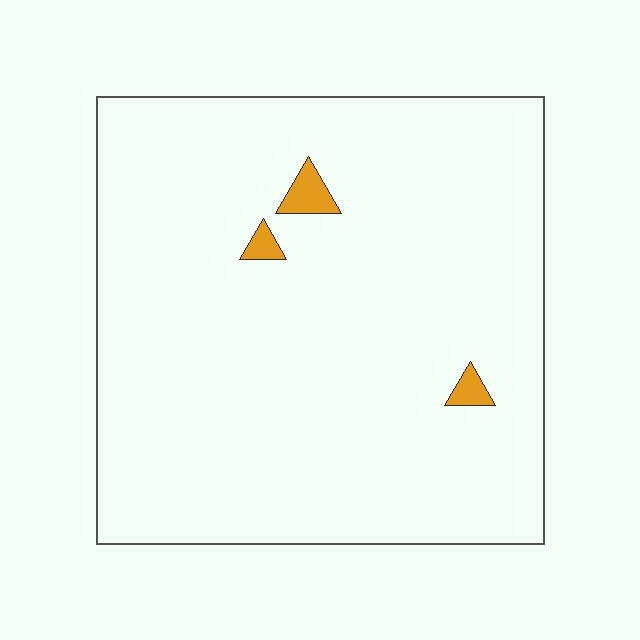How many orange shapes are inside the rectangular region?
3.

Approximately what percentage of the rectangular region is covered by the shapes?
Approximately 0%.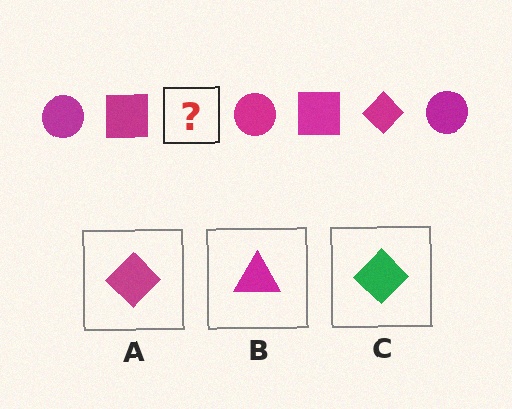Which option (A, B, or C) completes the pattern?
A.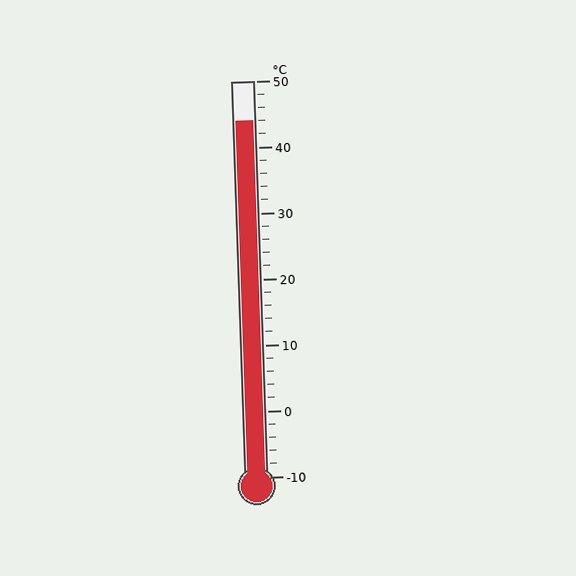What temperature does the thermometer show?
The thermometer shows approximately 44°C.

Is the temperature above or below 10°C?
The temperature is above 10°C.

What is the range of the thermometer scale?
The thermometer scale ranges from -10°C to 50°C.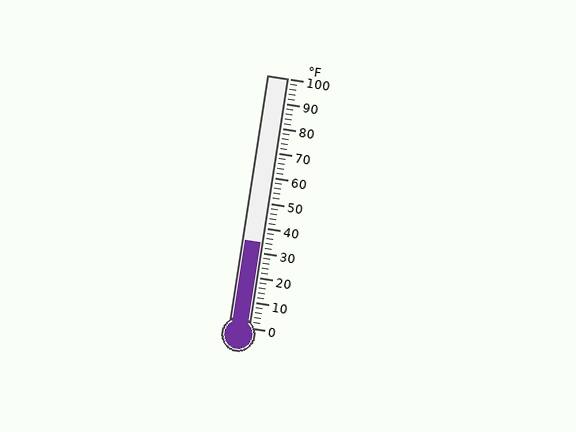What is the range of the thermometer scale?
The thermometer scale ranges from 0°F to 100°F.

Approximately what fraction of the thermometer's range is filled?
The thermometer is filled to approximately 35% of its range.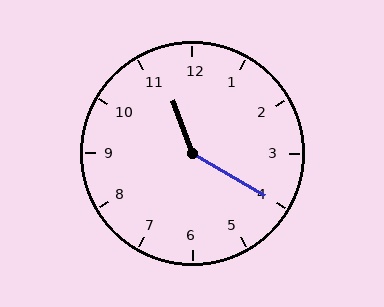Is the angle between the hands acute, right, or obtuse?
It is obtuse.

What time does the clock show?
11:20.